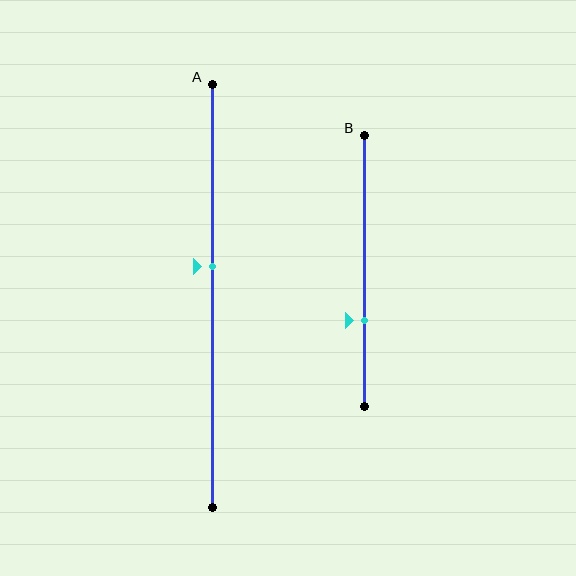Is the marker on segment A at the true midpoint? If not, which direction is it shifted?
No, the marker on segment A is shifted upward by about 7% of the segment length.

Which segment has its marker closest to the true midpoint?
Segment A has its marker closest to the true midpoint.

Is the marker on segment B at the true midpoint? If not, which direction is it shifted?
No, the marker on segment B is shifted downward by about 18% of the segment length.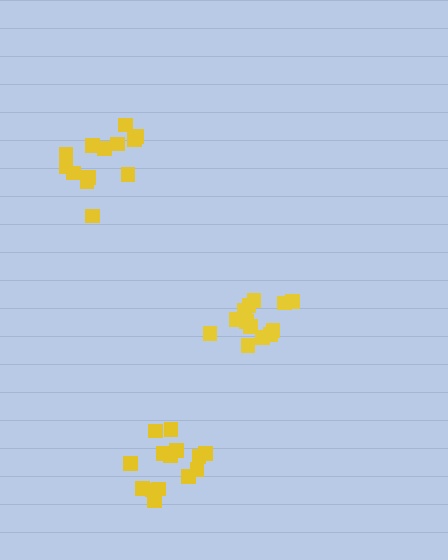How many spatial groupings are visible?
There are 3 spatial groupings.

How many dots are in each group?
Group 1: 13 dots, Group 2: 14 dots, Group 3: 13 dots (40 total).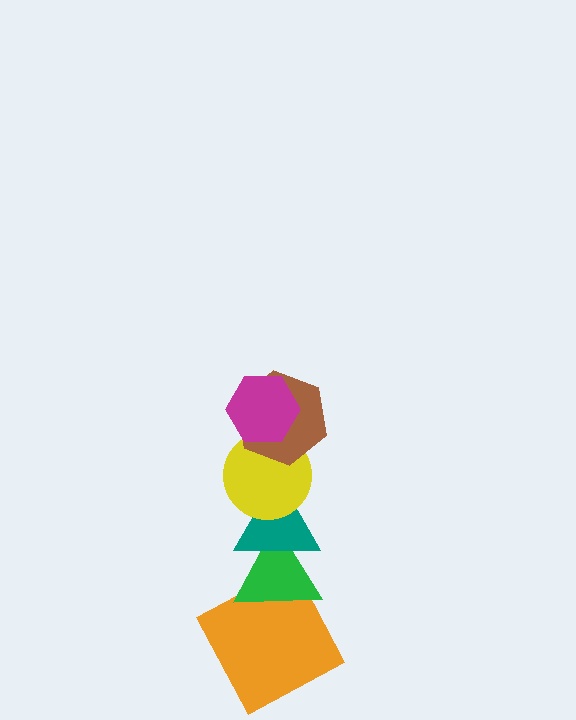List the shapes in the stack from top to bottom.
From top to bottom: the magenta hexagon, the brown hexagon, the yellow circle, the teal triangle, the green triangle, the orange square.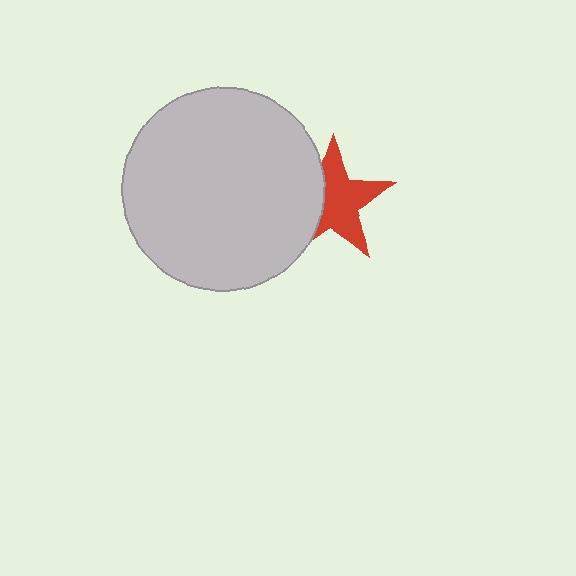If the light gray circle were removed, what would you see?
You would see the complete red star.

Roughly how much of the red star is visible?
About half of it is visible (roughly 64%).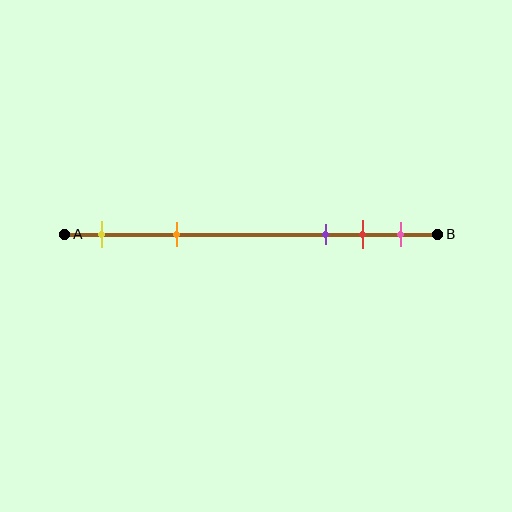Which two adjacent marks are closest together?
The red and pink marks are the closest adjacent pair.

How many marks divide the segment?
There are 5 marks dividing the segment.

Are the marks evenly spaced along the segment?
No, the marks are not evenly spaced.